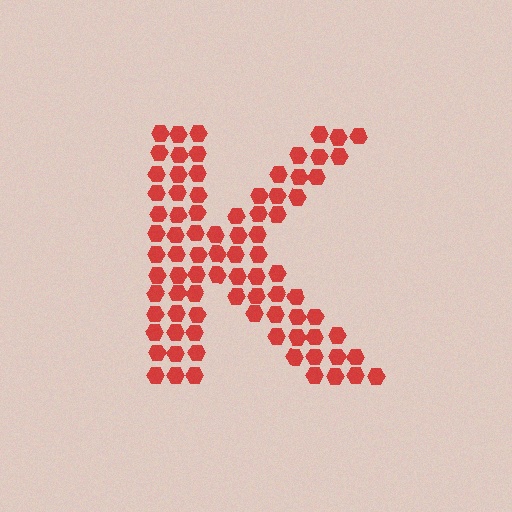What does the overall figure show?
The overall figure shows the letter K.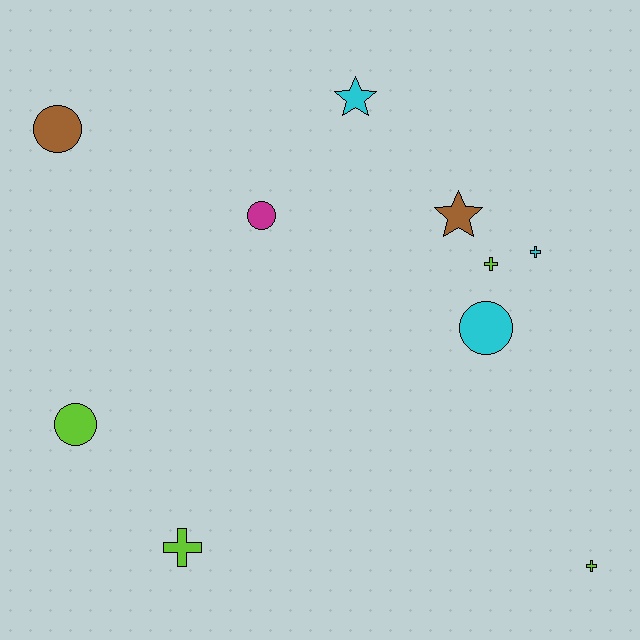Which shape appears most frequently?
Cross, with 4 objects.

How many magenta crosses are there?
There are no magenta crosses.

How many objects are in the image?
There are 10 objects.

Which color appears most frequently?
Lime, with 4 objects.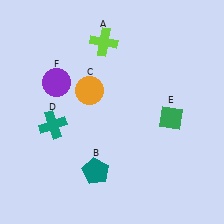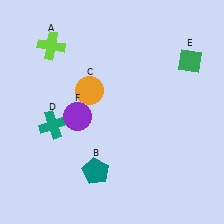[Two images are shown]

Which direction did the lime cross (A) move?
The lime cross (A) moved left.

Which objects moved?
The objects that moved are: the lime cross (A), the green diamond (E), the purple circle (F).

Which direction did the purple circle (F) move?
The purple circle (F) moved down.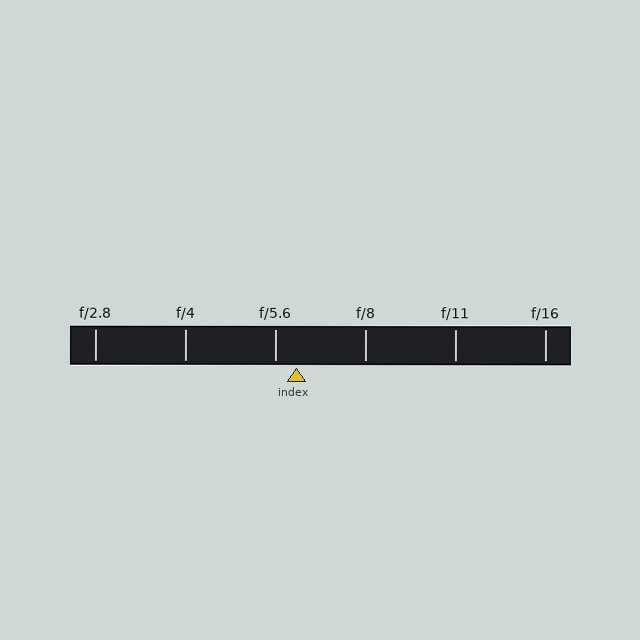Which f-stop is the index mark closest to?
The index mark is closest to f/5.6.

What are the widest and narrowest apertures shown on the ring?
The widest aperture shown is f/2.8 and the narrowest is f/16.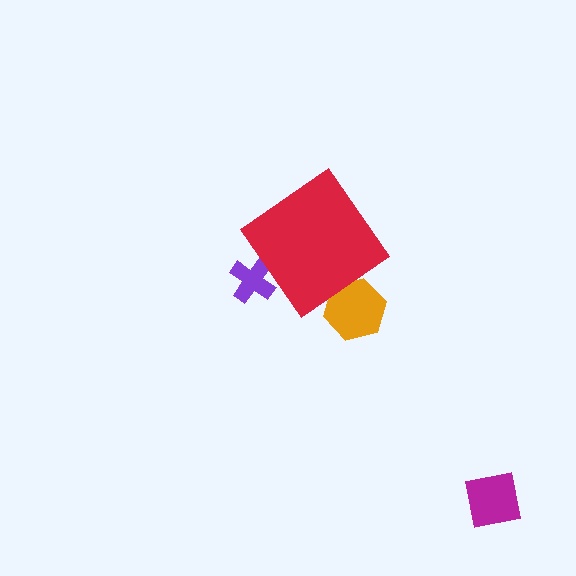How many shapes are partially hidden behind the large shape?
2 shapes are partially hidden.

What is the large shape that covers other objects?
A red diamond.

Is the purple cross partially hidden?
Yes, the purple cross is partially hidden behind the red diamond.